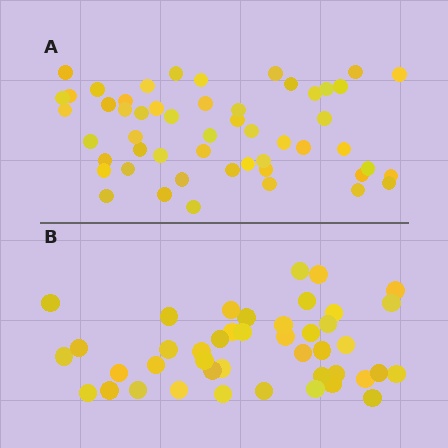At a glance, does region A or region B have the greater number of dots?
Region A (the top region) has more dots.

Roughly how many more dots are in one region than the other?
Region A has roughly 8 or so more dots than region B.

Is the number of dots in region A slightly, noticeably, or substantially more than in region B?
Region A has only slightly more — the two regions are fairly close. The ratio is roughly 1.2 to 1.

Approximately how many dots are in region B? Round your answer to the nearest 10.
About 40 dots. (The exact count is 43, which rounds to 40.)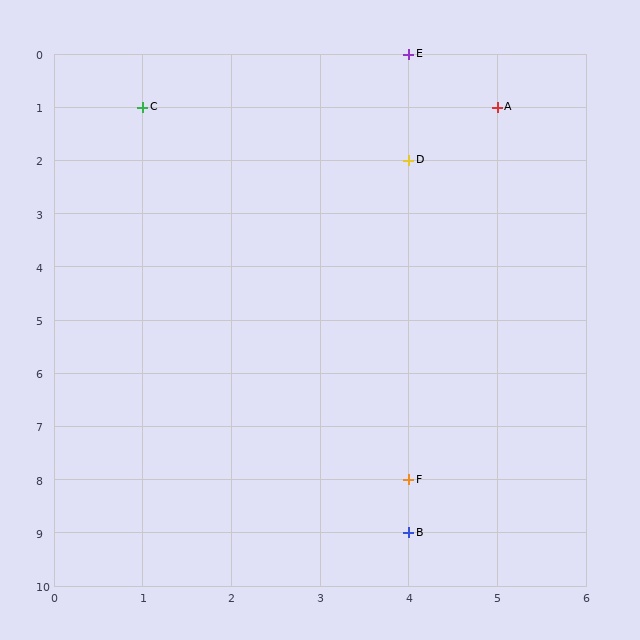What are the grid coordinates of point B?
Point B is at grid coordinates (4, 9).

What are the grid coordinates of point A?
Point A is at grid coordinates (5, 1).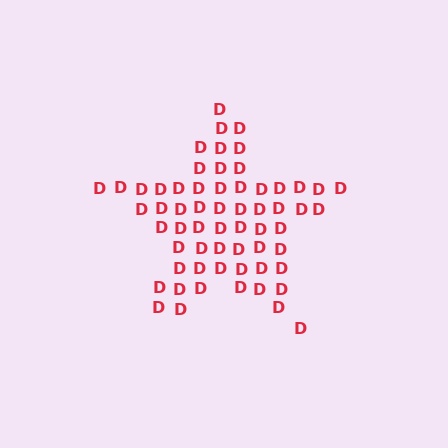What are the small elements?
The small elements are letter D's.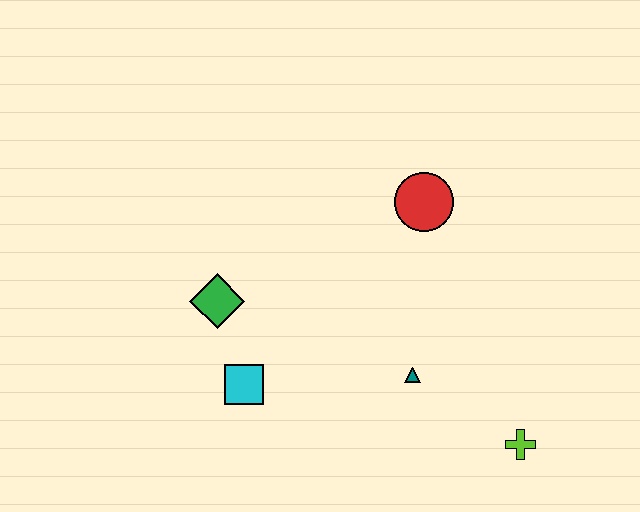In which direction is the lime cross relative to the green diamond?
The lime cross is to the right of the green diamond.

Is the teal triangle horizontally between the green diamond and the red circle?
Yes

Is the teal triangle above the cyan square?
Yes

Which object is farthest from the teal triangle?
The green diamond is farthest from the teal triangle.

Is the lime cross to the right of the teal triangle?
Yes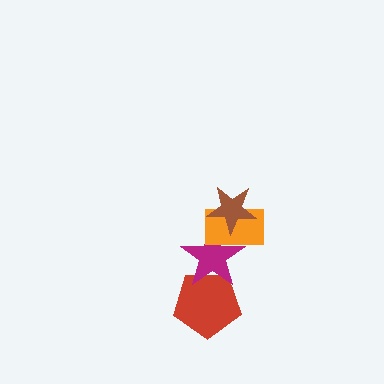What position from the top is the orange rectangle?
The orange rectangle is 2nd from the top.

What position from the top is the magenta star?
The magenta star is 3rd from the top.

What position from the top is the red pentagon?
The red pentagon is 4th from the top.